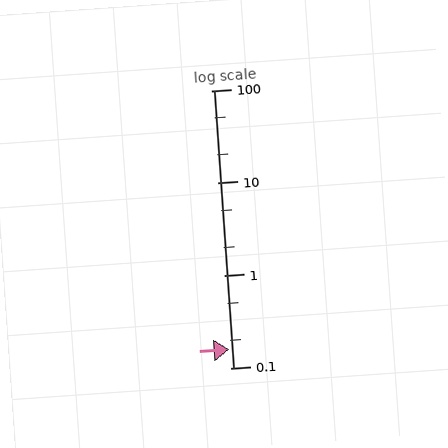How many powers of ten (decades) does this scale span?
The scale spans 3 decades, from 0.1 to 100.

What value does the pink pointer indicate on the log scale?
The pointer indicates approximately 0.16.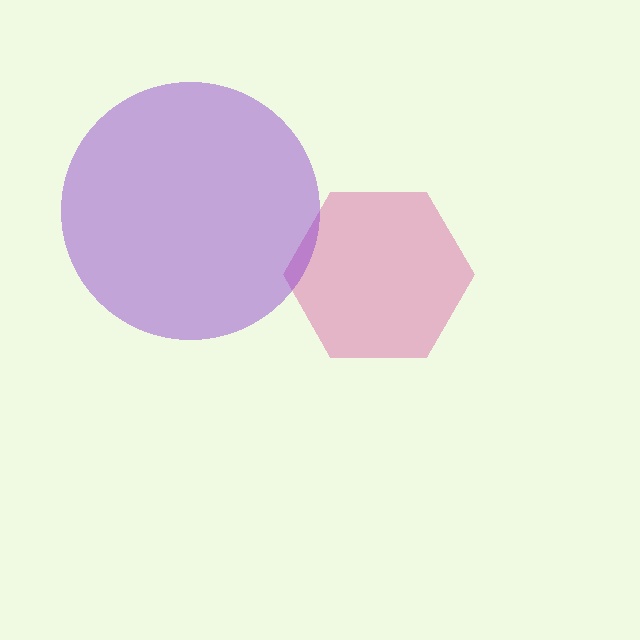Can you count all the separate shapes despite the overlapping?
Yes, there are 2 separate shapes.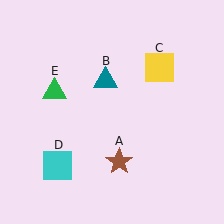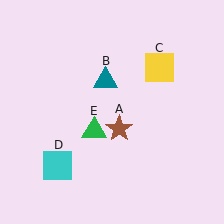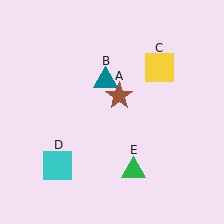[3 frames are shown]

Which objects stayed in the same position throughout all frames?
Teal triangle (object B) and yellow square (object C) and cyan square (object D) remained stationary.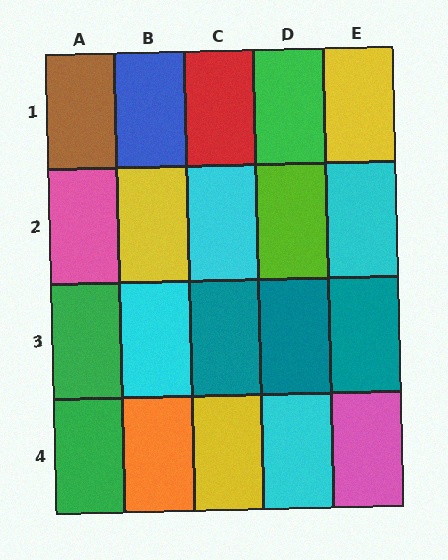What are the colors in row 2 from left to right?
Pink, yellow, cyan, lime, cyan.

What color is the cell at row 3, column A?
Green.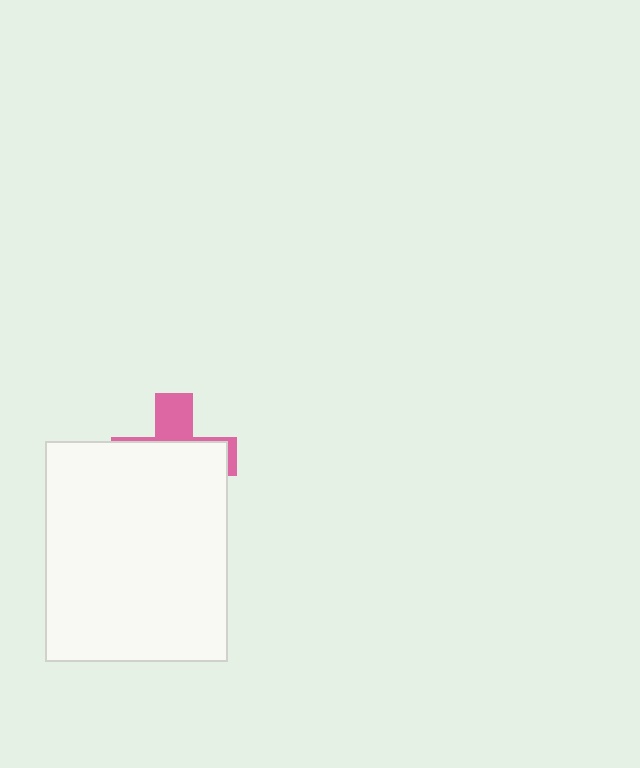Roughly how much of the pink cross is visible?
A small part of it is visible (roughly 31%).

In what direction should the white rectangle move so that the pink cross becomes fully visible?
The white rectangle should move down. That is the shortest direction to clear the overlap and leave the pink cross fully visible.